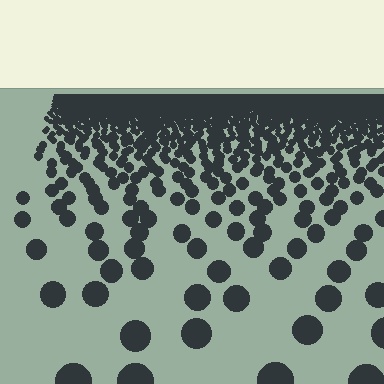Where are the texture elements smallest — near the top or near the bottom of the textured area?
Near the top.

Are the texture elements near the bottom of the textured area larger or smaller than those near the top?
Larger. Near the bottom, elements are closer to the viewer and appear at a bigger on-screen size.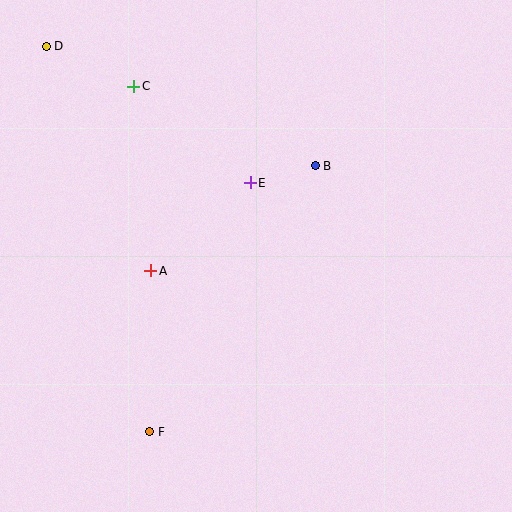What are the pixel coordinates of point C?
Point C is at (134, 86).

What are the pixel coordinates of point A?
Point A is at (150, 271).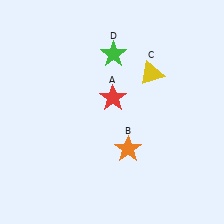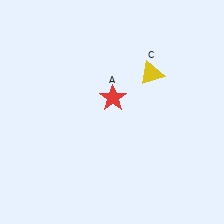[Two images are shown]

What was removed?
The orange star (B), the green star (D) were removed in Image 2.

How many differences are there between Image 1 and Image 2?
There are 2 differences between the two images.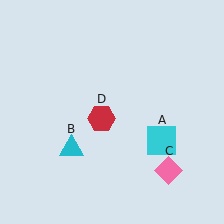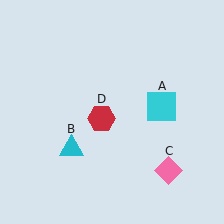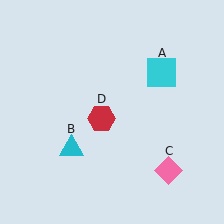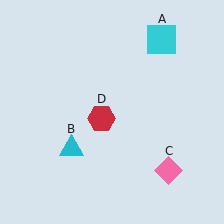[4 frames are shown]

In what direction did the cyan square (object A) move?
The cyan square (object A) moved up.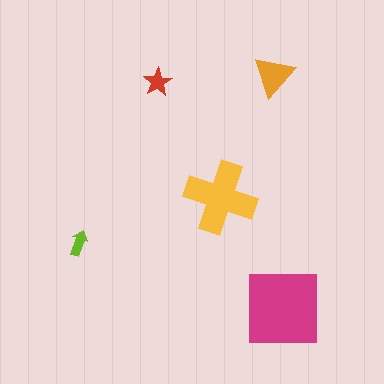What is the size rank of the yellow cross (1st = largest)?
2nd.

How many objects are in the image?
There are 5 objects in the image.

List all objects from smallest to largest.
The lime arrow, the red star, the orange triangle, the yellow cross, the magenta square.